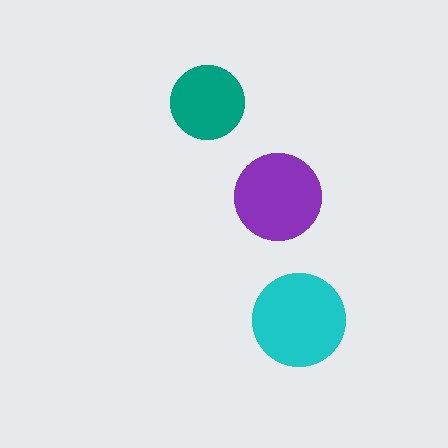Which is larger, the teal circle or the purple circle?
The purple one.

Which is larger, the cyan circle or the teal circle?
The cyan one.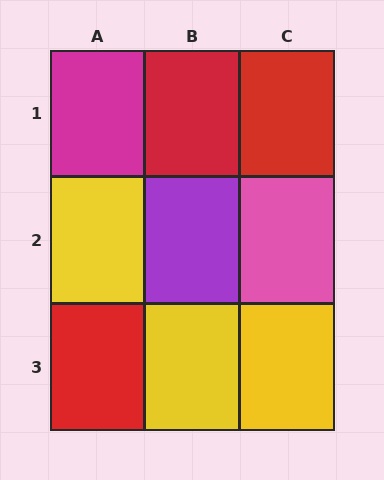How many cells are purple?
1 cell is purple.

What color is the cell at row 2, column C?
Pink.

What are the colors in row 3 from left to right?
Red, yellow, yellow.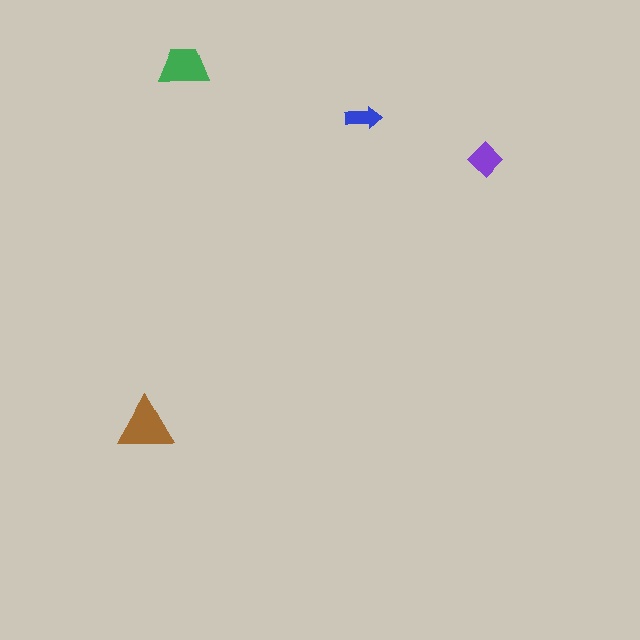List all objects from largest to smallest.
The brown triangle, the green trapezoid, the purple diamond, the blue arrow.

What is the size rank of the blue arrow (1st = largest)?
4th.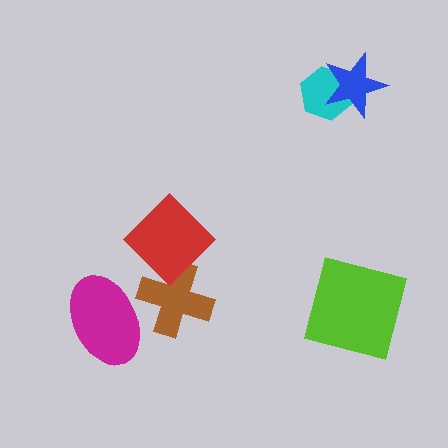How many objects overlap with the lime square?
0 objects overlap with the lime square.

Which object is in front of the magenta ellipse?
The brown cross is in front of the magenta ellipse.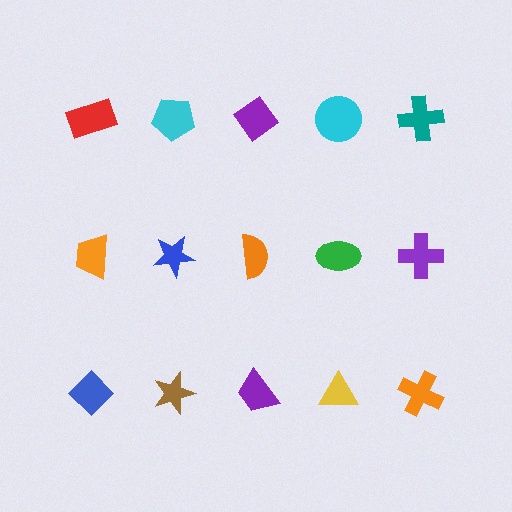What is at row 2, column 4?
A green ellipse.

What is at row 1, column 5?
A teal cross.